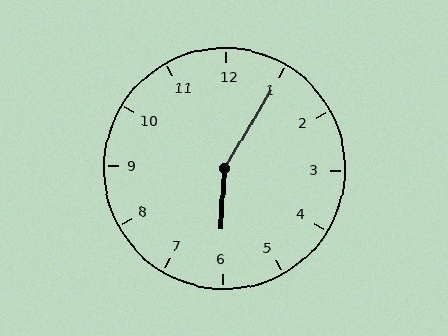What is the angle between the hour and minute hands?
Approximately 152 degrees.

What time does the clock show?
6:05.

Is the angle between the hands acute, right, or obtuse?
It is obtuse.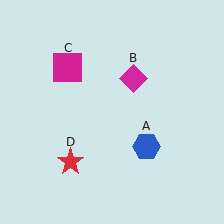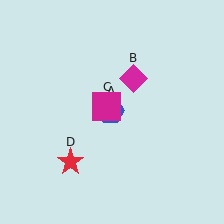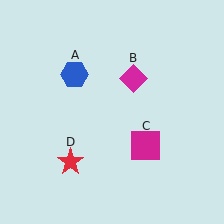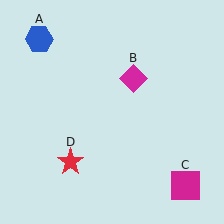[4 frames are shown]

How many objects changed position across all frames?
2 objects changed position: blue hexagon (object A), magenta square (object C).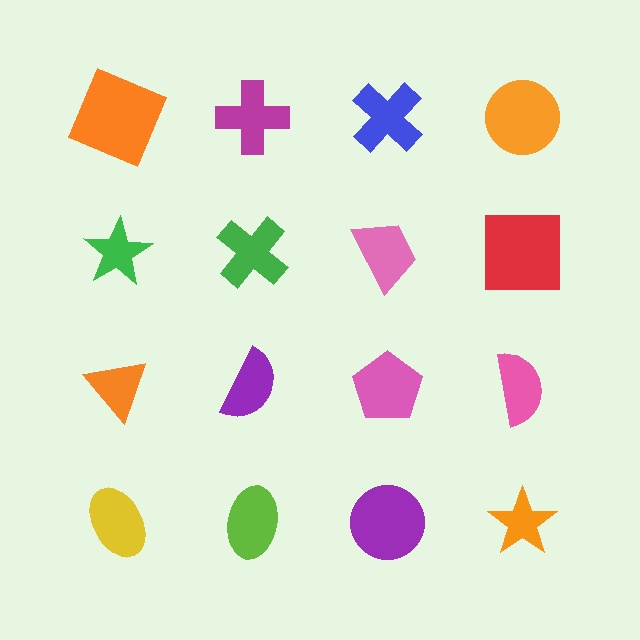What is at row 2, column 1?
A green star.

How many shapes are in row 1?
4 shapes.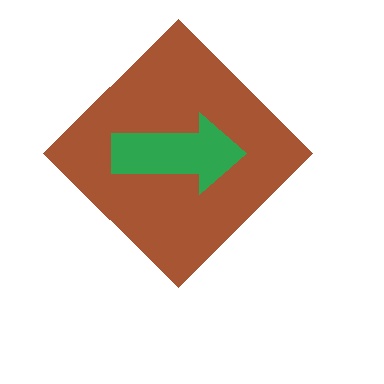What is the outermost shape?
The brown diamond.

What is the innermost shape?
The green arrow.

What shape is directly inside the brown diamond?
The green arrow.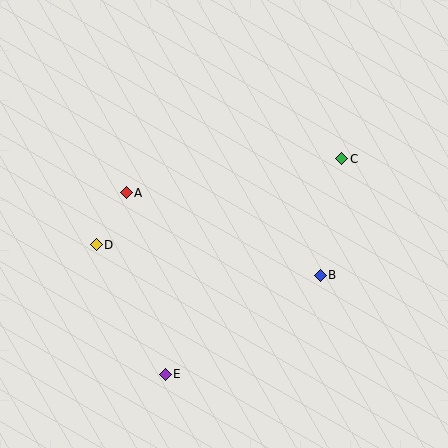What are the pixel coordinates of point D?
Point D is at (96, 245).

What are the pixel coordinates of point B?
Point B is at (320, 275).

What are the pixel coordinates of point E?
Point E is at (165, 374).